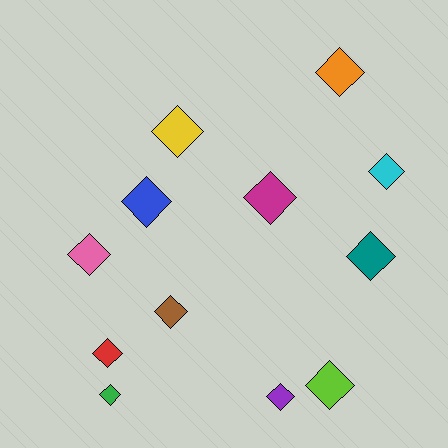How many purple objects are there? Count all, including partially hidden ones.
There is 1 purple object.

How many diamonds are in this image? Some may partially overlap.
There are 12 diamonds.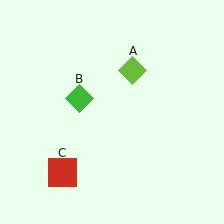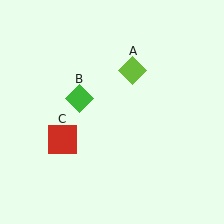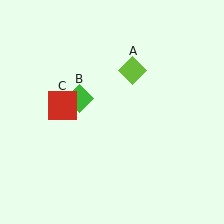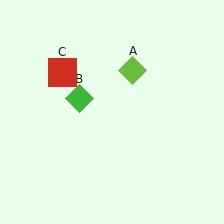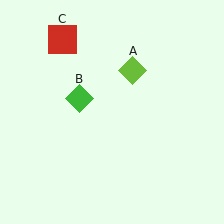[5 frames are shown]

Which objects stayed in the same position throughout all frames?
Lime diamond (object A) and green diamond (object B) remained stationary.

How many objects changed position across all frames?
1 object changed position: red square (object C).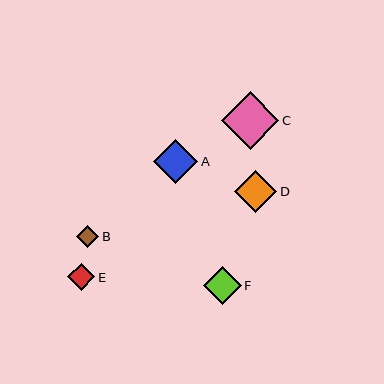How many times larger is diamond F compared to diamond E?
Diamond F is approximately 1.4 times the size of diamond E.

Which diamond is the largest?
Diamond C is the largest with a size of approximately 57 pixels.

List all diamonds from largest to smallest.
From largest to smallest: C, A, D, F, E, B.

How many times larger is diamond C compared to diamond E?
Diamond C is approximately 2.1 times the size of diamond E.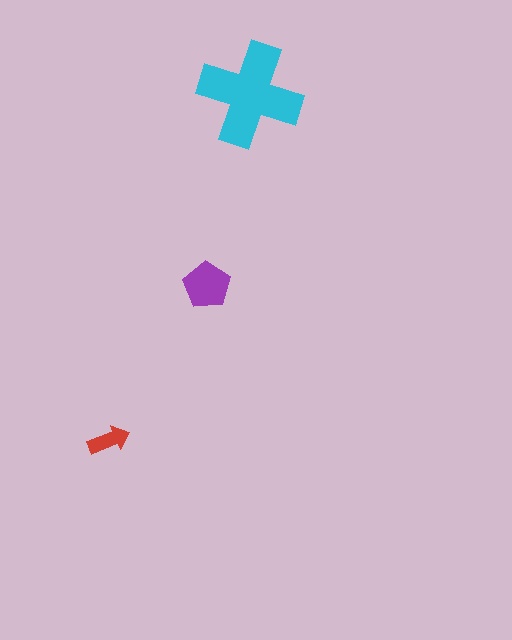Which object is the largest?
The cyan cross.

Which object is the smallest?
The red arrow.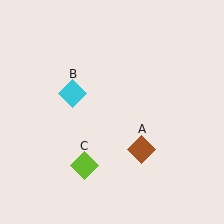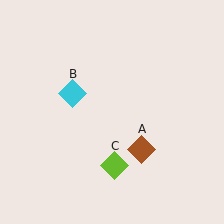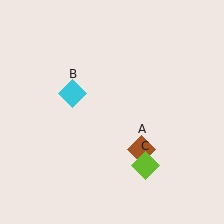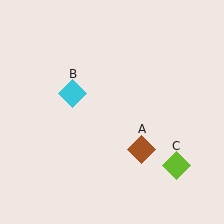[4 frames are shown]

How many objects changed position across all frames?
1 object changed position: lime diamond (object C).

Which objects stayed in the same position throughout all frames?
Brown diamond (object A) and cyan diamond (object B) remained stationary.